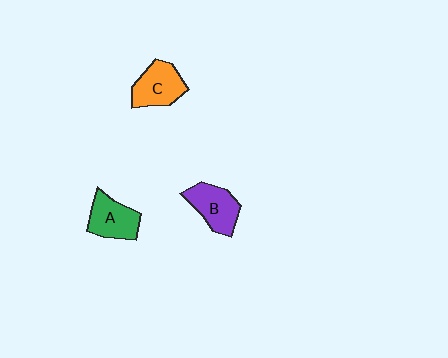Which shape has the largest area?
Shape C (orange).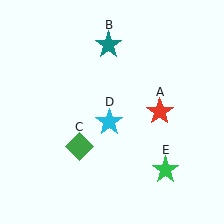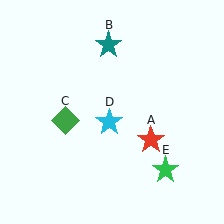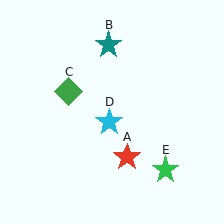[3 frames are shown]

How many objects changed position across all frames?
2 objects changed position: red star (object A), green diamond (object C).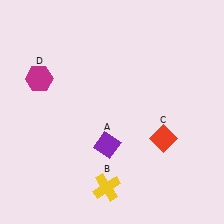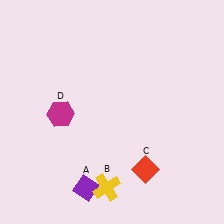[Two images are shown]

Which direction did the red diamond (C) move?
The red diamond (C) moved down.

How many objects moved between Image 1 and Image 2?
3 objects moved between the two images.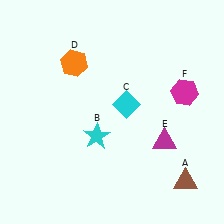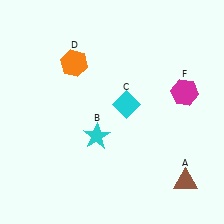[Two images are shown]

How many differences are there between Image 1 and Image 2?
There is 1 difference between the two images.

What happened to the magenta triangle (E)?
The magenta triangle (E) was removed in Image 2. It was in the bottom-right area of Image 1.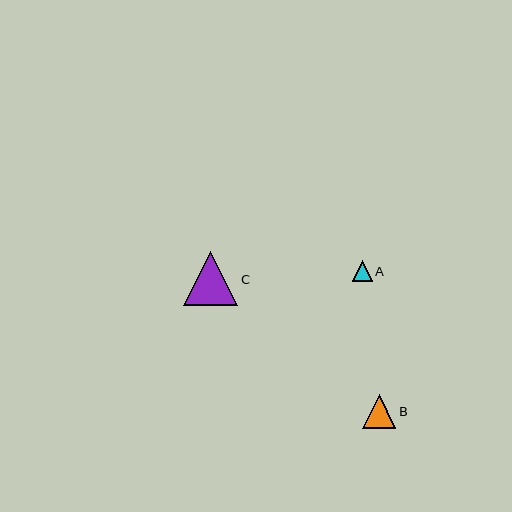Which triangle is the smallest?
Triangle A is the smallest with a size of approximately 20 pixels.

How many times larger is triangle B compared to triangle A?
Triangle B is approximately 1.7 times the size of triangle A.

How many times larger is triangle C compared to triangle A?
Triangle C is approximately 2.7 times the size of triangle A.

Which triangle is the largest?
Triangle C is the largest with a size of approximately 55 pixels.